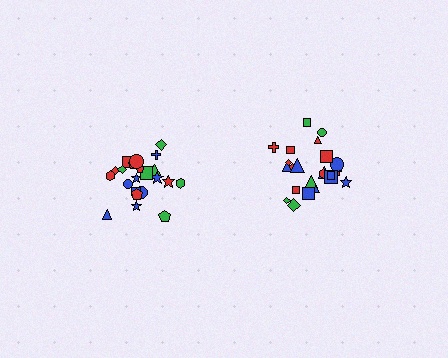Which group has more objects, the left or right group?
The right group.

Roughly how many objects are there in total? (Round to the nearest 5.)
Roughly 45 objects in total.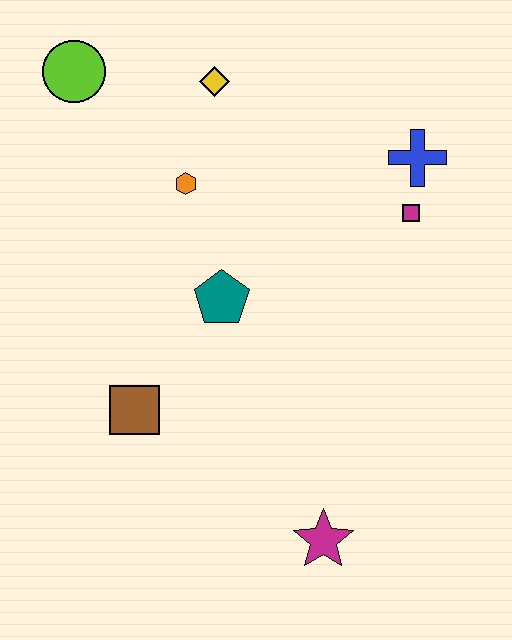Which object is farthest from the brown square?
The blue cross is farthest from the brown square.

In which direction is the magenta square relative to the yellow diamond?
The magenta square is to the right of the yellow diamond.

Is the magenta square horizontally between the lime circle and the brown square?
No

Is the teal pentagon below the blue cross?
Yes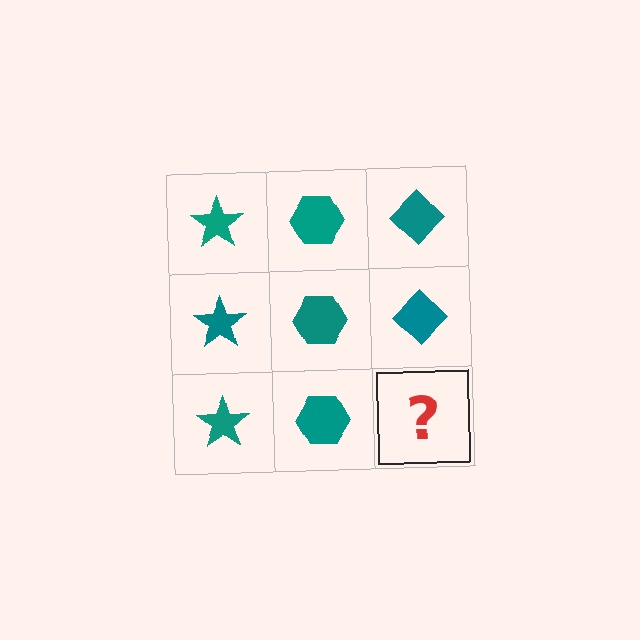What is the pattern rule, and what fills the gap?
The rule is that each column has a consistent shape. The gap should be filled with a teal diamond.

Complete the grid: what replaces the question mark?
The question mark should be replaced with a teal diamond.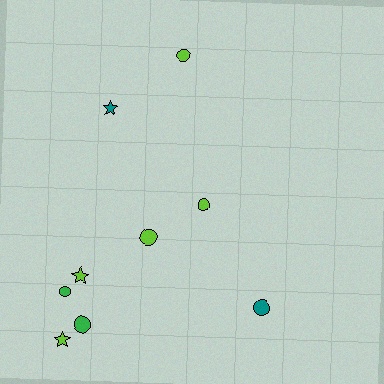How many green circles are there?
There are 2 green circles.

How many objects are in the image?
There are 9 objects.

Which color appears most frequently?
Lime, with 5 objects.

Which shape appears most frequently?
Circle, with 6 objects.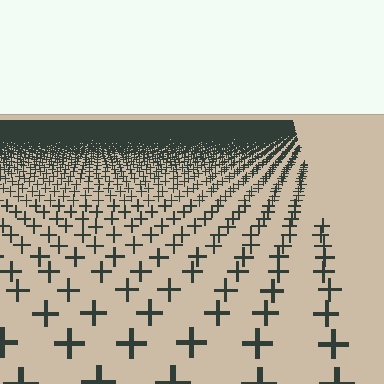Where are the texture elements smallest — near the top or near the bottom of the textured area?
Near the top.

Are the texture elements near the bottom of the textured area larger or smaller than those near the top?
Larger. Near the bottom, elements are closer to the viewer and appear at a bigger on-screen size.